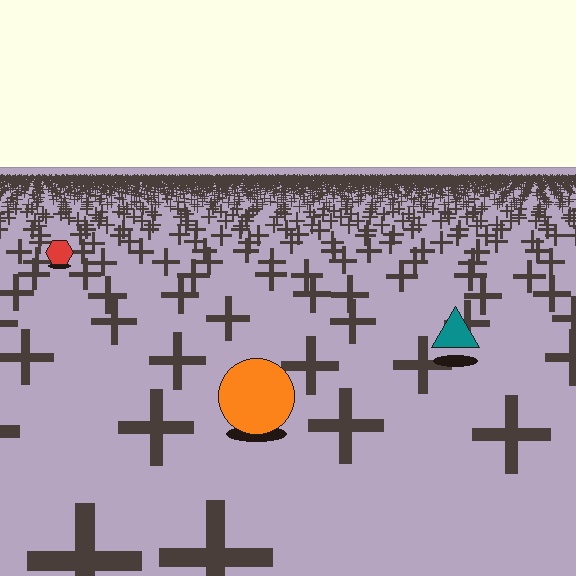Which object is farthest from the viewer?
The red hexagon is farthest from the viewer. It appears smaller and the ground texture around it is denser.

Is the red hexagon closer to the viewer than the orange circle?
No. The orange circle is closer — you can tell from the texture gradient: the ground texture is coarser near it.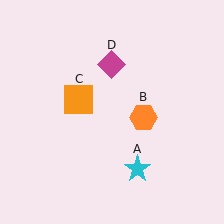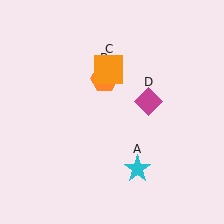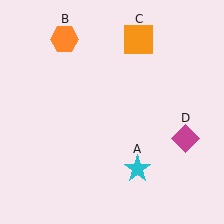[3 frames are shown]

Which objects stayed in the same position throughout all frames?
Cyan star (object A) remained stationary.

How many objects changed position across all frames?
3 objects changed position: orange hexagon (object B), orange square (object C), magenta diamond (object D).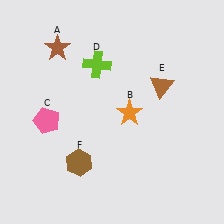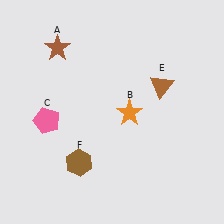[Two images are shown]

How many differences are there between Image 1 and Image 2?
There is 1 difference between the two images.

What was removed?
The lime cross (D) was removed in Image 2.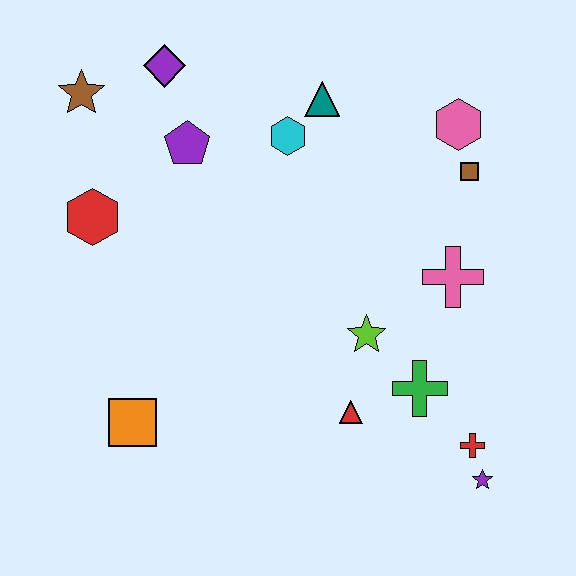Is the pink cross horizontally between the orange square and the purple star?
Yes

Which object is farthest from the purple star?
The brown star is farthest from the purple star.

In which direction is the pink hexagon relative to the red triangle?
The pink hexagon is above the red triangle.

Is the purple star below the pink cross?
Yes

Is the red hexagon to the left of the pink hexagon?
Yes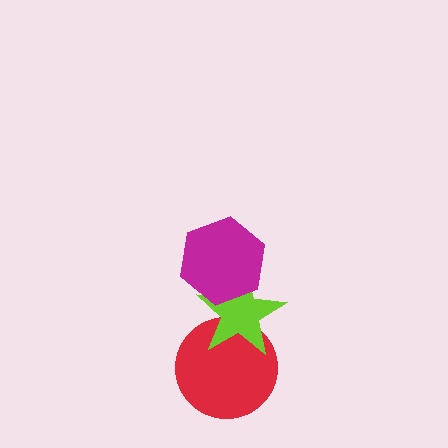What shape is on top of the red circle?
The lime star is on top of the red circle.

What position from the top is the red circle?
The red circle is 3rd from the top.